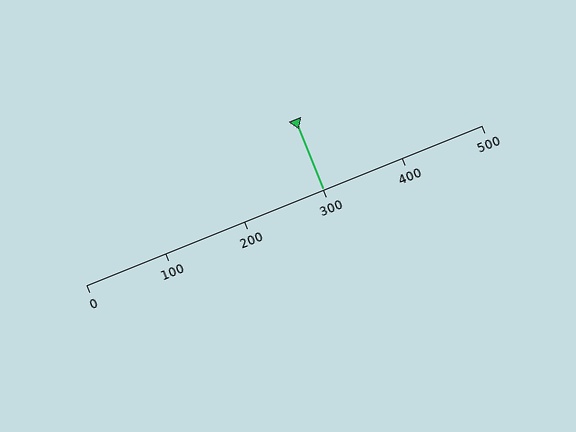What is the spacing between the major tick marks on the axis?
The major ticks are spaced 100 apart.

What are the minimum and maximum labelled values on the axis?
The axis runs from 0 to 500.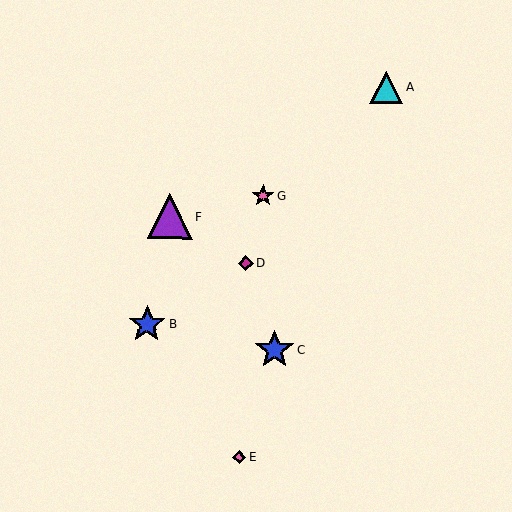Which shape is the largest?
The purple triangle (labeled F) is the largest.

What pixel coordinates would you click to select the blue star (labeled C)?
Click at (275, 350) to select the blue star C.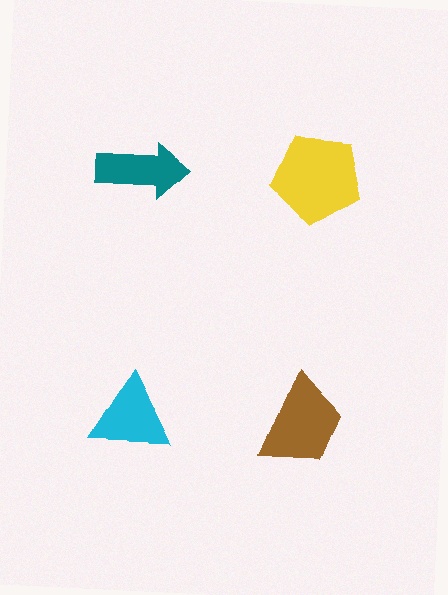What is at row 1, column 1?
A teal arrow.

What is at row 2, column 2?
A brown trapezoid.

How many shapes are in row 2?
2 shapes.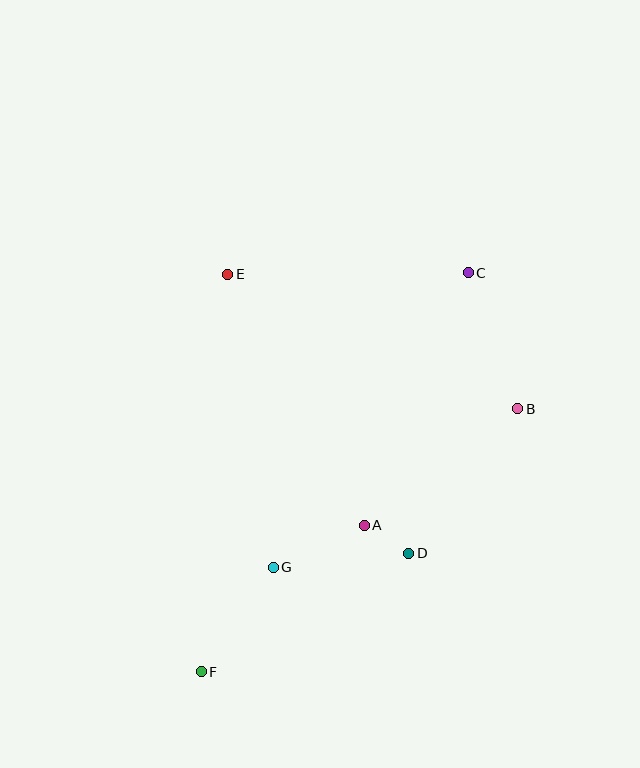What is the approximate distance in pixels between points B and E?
The distance between B and E is approximately 319 pixels.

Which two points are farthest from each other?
Points C and F are farthest from each other.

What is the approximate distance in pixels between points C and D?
The distance between C and D is approximately 287 pixels.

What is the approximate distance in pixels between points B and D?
The distance between B and D is approximately 181 pixels.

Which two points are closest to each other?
Points A and D are closest to each other.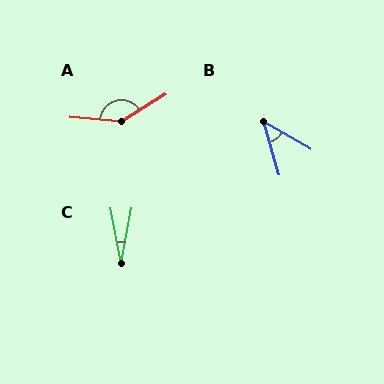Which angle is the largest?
A, at approximately 144 degrees.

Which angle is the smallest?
C, at approximately 22 degrees.